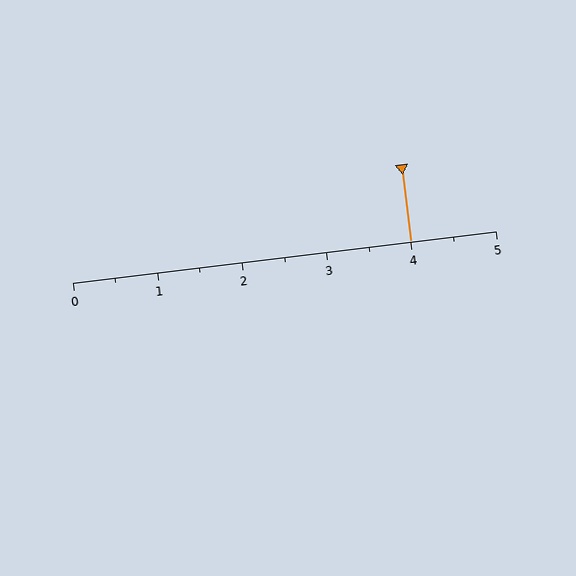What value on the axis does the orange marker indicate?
The marker indicates approximately 4.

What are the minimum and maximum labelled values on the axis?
The axis runs from 0 to 5.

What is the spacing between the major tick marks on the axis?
The major ticks are spaced 1 apart.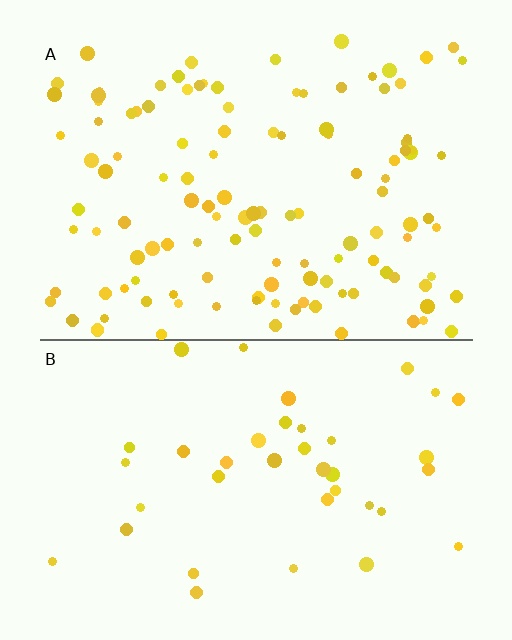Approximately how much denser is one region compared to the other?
Approximately 3.1× — region A over region B.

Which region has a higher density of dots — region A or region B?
A (the top).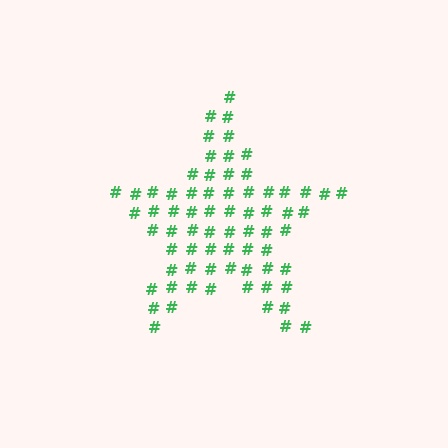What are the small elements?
The small elements are hash symbols.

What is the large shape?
The large shape is a star.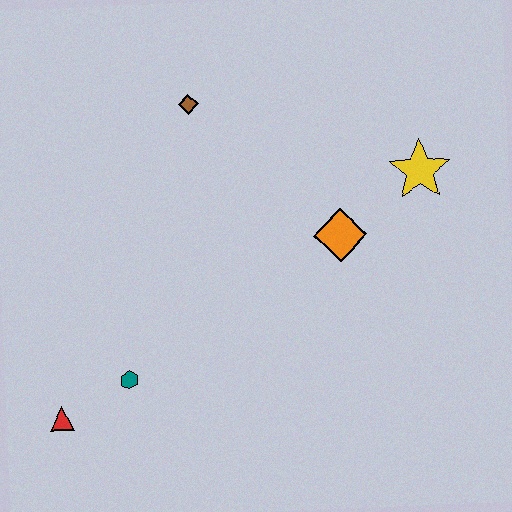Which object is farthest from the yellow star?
The red triangle is farthest from the yellow star.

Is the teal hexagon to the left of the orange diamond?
Yes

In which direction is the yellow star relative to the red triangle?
The yellow star is to the right of the red triangle.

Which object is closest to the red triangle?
The teal hexagon is closest to the red triangle.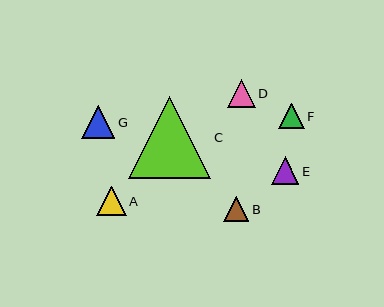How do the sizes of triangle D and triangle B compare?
Triangle D and triangle B are approximately the same size.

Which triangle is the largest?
Triangle C is the largest with a size of approximately 82 pixels.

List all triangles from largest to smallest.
From largest to smallest: C, G, A, D, E, F, B.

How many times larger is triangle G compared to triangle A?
Triangle G is approximately 1.1 times the size of triangle A.